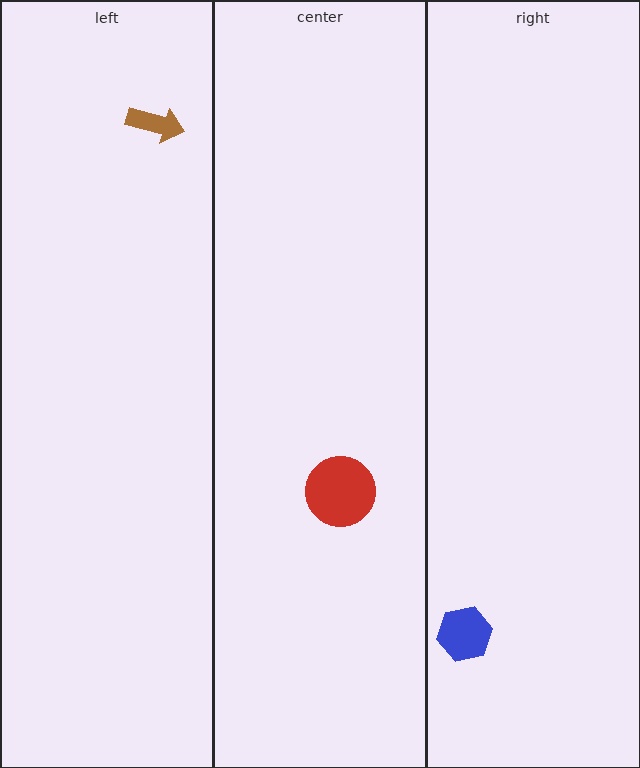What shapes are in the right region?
The blue hexagon.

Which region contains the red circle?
The center region.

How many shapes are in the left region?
1.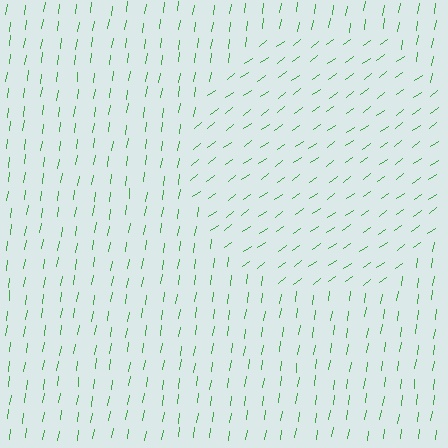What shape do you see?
I see a circle.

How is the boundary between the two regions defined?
The boundary is defined purely by a change in line orientation (approximately 45 degrees difference). All lines are the same color and thickness.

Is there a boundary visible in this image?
Yes, there is a texture boundary formed by a change in line orientation.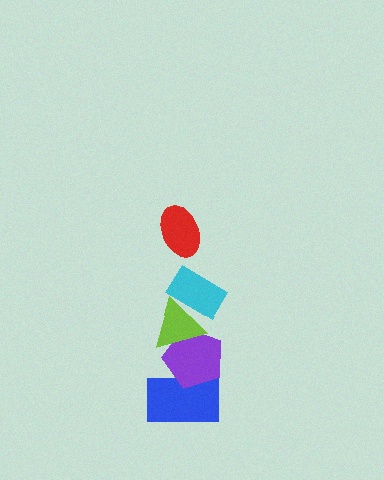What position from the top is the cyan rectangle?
The cyan rectangle is 2nd from the top.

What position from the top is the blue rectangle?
The blue rectangle is 5th from the top.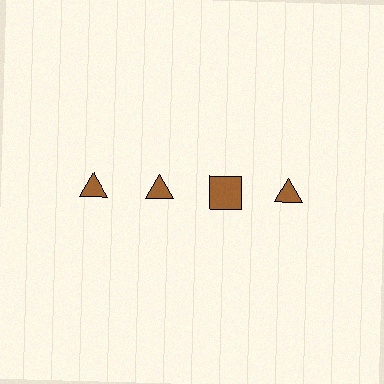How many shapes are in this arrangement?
There are 4 shapes arranged in a grid pattern.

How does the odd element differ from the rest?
It has a different shape: square instead of triangle.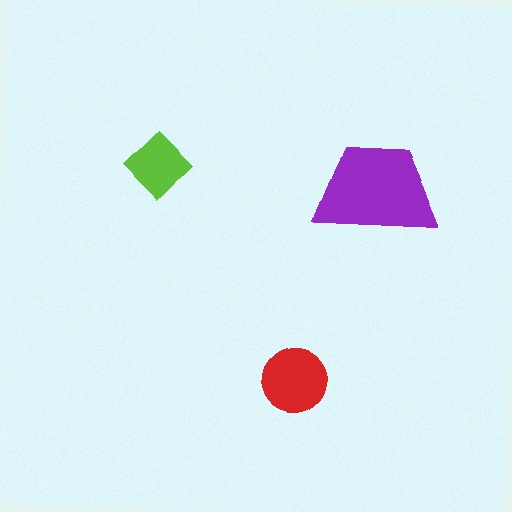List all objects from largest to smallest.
The purple trapezoid, the red circle, the lime diamond.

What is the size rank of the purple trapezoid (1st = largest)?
1st.